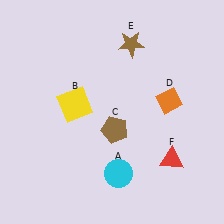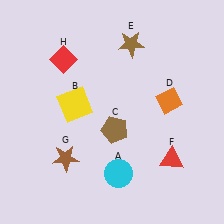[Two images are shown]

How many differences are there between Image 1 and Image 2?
There are 2 differences between the two images.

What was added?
A brown star (G), a red diamond (H) were added in Image 2.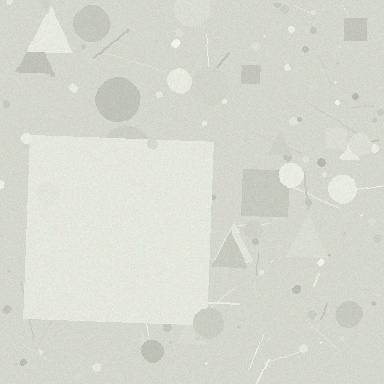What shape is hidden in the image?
A square is hidden in the image.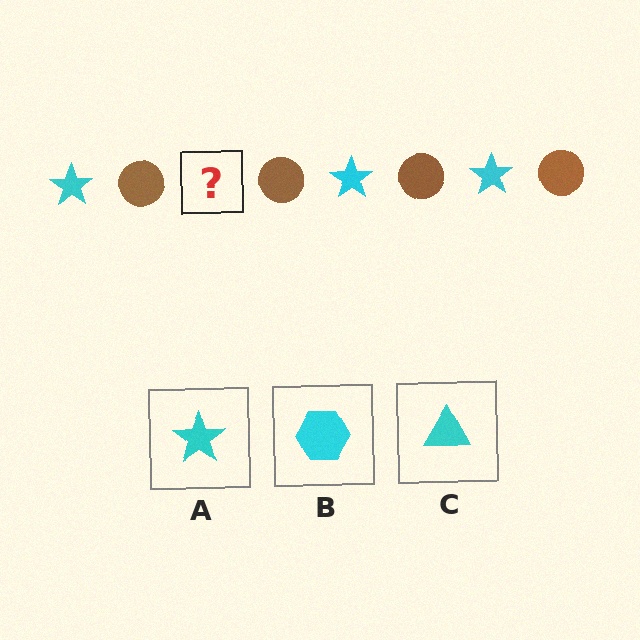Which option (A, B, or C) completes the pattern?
A.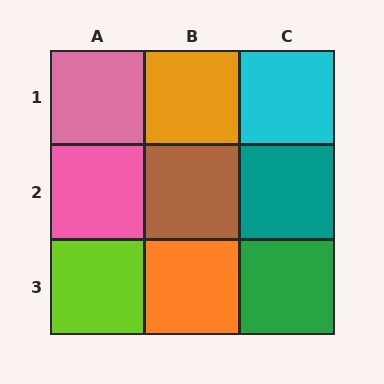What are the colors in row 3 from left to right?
Lime, orange, green.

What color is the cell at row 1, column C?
Cyan.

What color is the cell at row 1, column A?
Pink.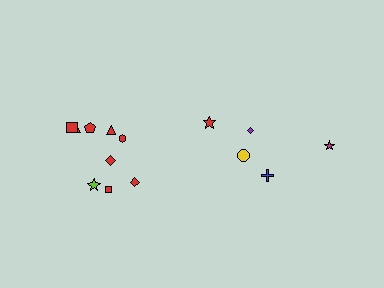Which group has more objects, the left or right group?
The left group.